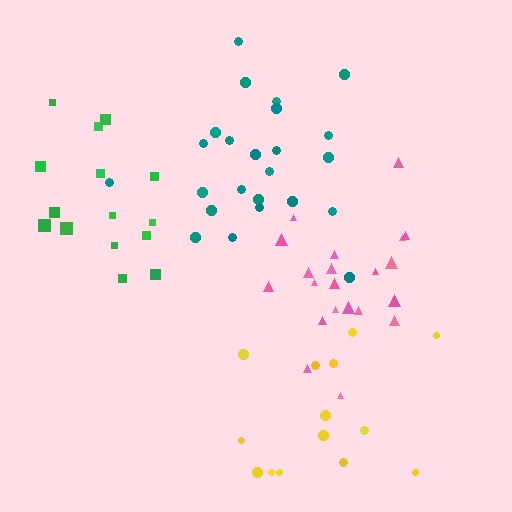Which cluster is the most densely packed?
Pink.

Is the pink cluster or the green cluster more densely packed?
Pink.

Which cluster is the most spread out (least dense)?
Yellow.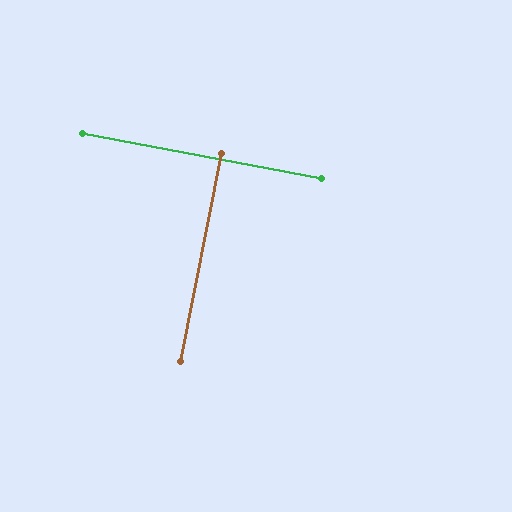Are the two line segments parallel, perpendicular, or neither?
Perpendicular — they meet at approximately 89°.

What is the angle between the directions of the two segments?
Approximately 89 degrees.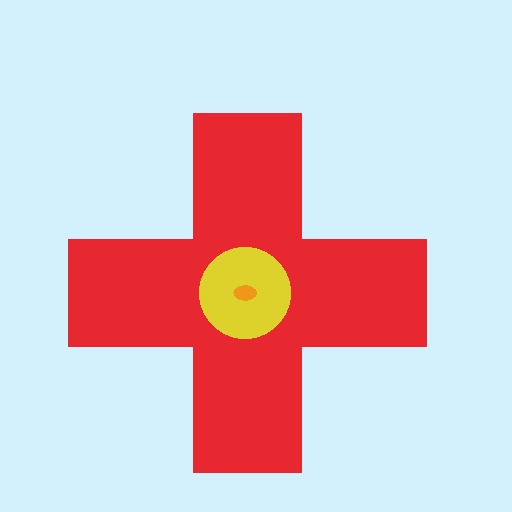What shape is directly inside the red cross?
The yellow circle.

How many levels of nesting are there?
3.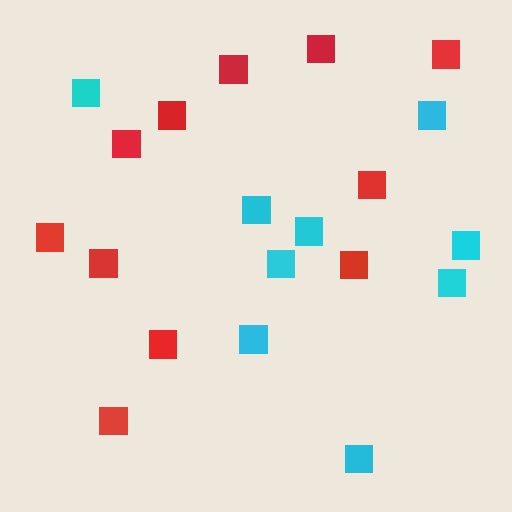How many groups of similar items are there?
There are 2 groups: one group of red squares (11) and one group of cyan squares (9).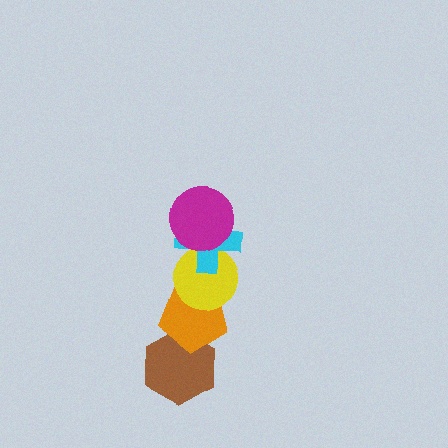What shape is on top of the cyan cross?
The magenta circle is on top of the cyan cross.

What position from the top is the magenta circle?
The magenta circle is 1st from the top.